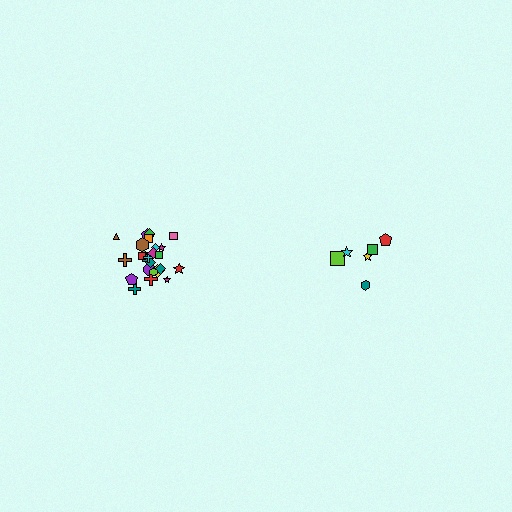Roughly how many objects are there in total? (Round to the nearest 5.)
Roughly 30 objects in total.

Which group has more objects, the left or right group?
The left group.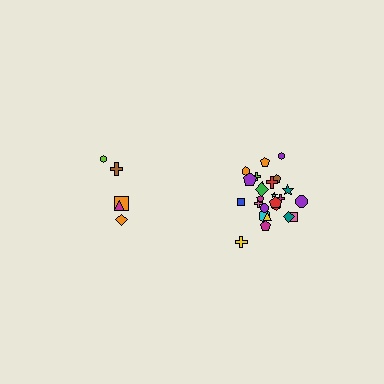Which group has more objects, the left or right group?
The right group.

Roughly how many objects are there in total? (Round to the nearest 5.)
Roughly 30 objects in total.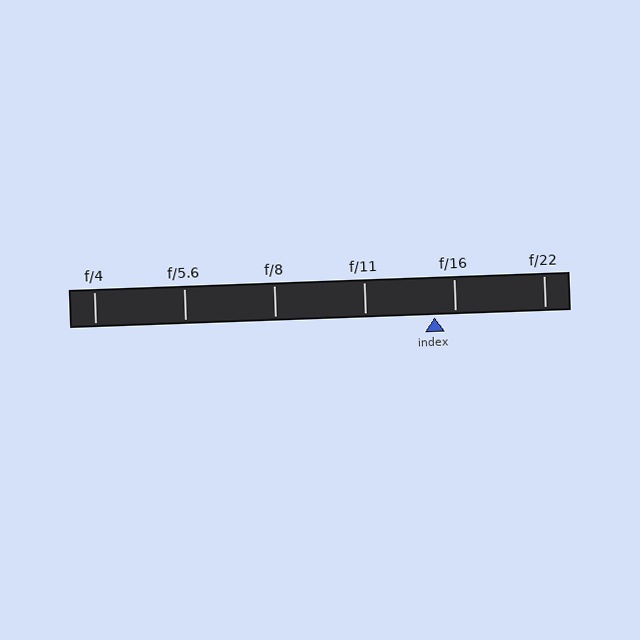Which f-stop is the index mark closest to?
The index mark is closest to f/16.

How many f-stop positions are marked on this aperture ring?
There are 6 f-stop positions marked.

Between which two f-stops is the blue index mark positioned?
The index mark is between f/11 and f/16.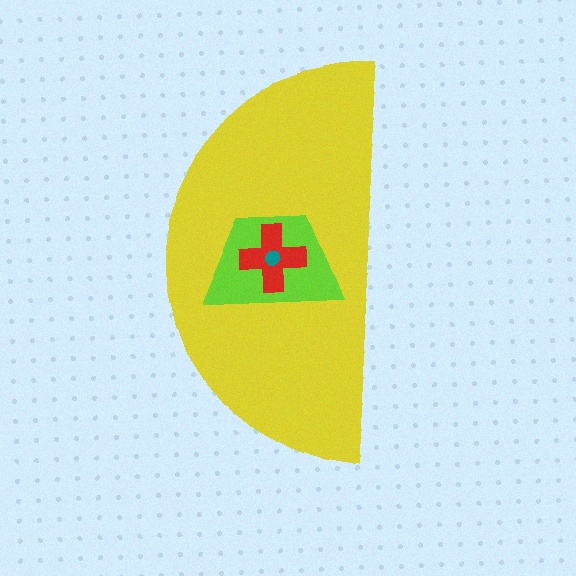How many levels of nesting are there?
4.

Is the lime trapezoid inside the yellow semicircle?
Yes.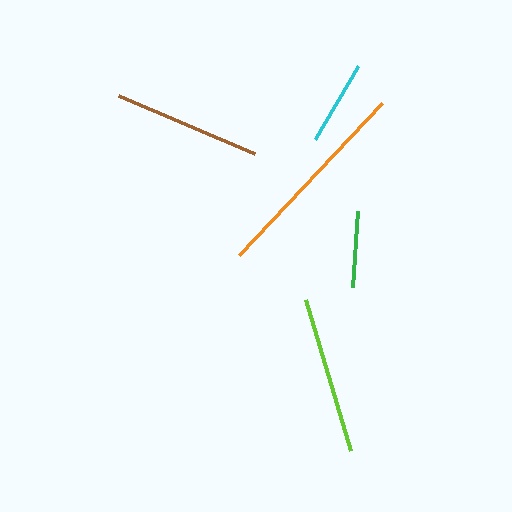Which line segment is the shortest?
The green line is the shortest at approximately 76 pixels.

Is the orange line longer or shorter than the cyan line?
The orange line is longer than the cyan line.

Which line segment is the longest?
The orange line is the longest at approximately 209 pixels.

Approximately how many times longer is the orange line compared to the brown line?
The orange line is approximately 1.4 times the length of the brown line.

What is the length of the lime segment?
The lime segment is approximately 158 pixels long.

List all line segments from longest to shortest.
From longest to shortest: orange, lime, brown, cyan, green.